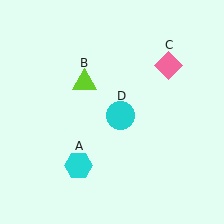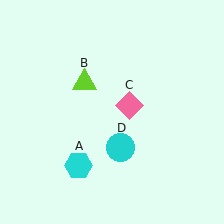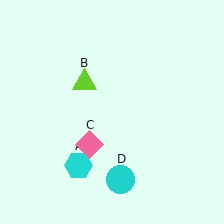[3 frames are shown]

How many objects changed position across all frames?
2 objects changed position: pink diamond (object C), cyan circle (object D).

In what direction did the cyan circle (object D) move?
The cyan circle (object D) moved down.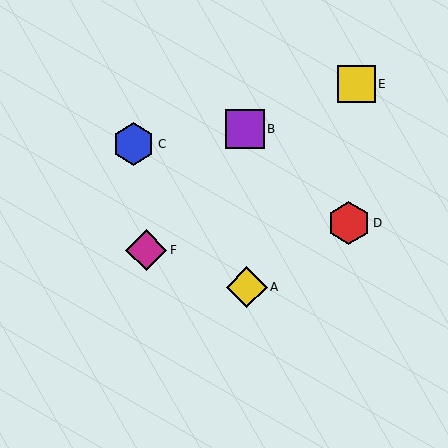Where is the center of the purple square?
The center of the purple square is at (245, 129).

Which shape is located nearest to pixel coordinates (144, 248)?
The magenta diamond (labeled F) at (146, 250) is nearest to that location.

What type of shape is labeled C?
Shape C is a blue hexagon.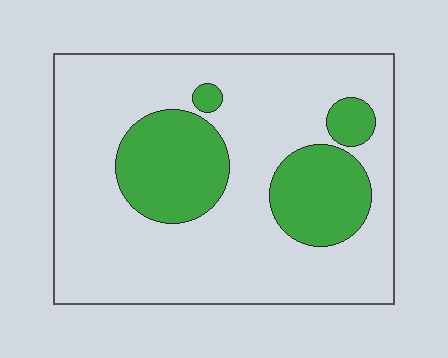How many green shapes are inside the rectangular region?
4.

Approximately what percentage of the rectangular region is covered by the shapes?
Approximately 25%.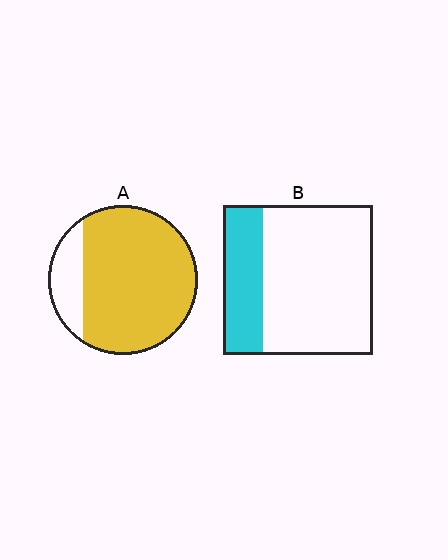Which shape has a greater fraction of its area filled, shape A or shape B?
Shape A.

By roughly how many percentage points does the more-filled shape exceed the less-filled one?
By roughly 55 percentage points (A over B).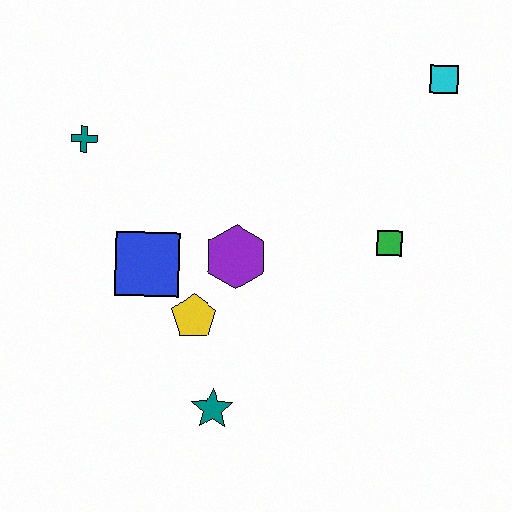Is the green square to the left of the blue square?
No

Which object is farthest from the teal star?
The cyan square is farthest from the teal star.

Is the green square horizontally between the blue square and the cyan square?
Yes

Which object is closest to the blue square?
The yellow pentagon is closest to the blue square.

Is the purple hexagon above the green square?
No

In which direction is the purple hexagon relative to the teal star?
The purple hexagon is above the teal star.